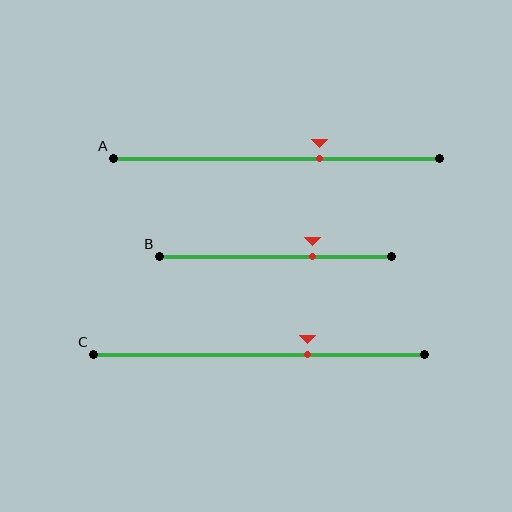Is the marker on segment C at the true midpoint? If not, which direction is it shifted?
No, the marker on segment C is shifted to the right by about 15% of the segment length.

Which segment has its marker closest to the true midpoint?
Segment A has its marker closest to the true midpoint.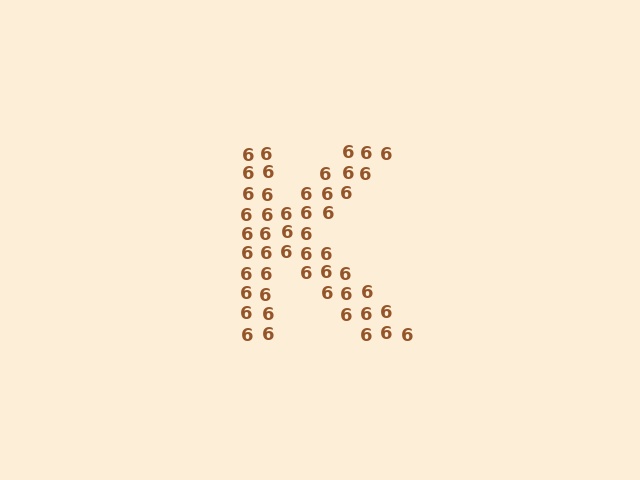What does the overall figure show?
The overall figure shows the letter K.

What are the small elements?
The small elements are digit 6's.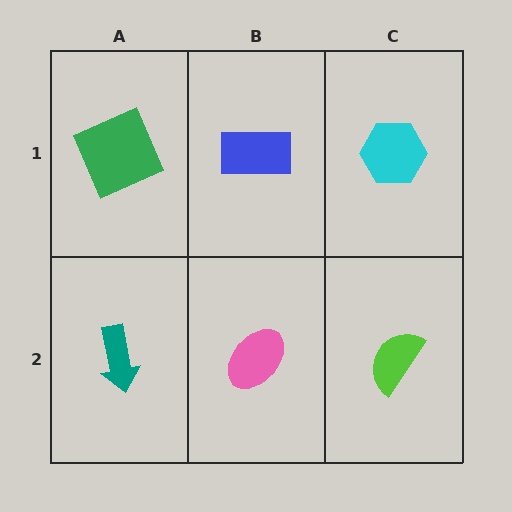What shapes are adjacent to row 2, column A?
A green square (row 1, column A), a pink ellipse (row 2, column B).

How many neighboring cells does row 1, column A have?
2.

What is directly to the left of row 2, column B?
A teal arrow.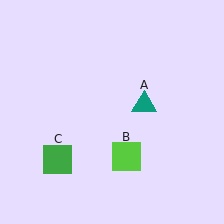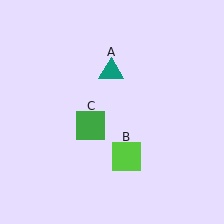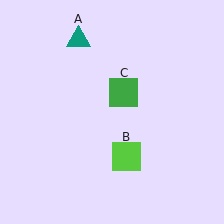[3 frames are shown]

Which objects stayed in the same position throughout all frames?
Lime square (object B) remained stationary.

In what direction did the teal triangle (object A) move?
The teal triangle (object A) moved up and to the left.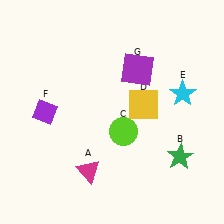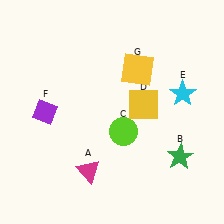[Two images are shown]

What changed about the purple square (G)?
In Image 1, G is purple. In Image 2, it changed to yellow.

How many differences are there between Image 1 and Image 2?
There is 1 difference between the two images.